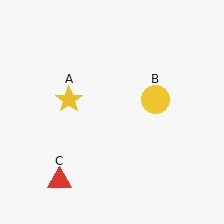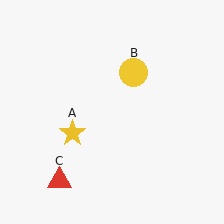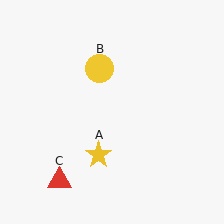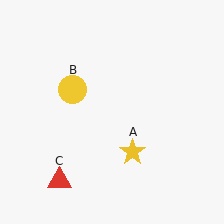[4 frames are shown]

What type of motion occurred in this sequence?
The yellow star (object A), yellow circle (object B) rotated counterclockwise around the center of the scene.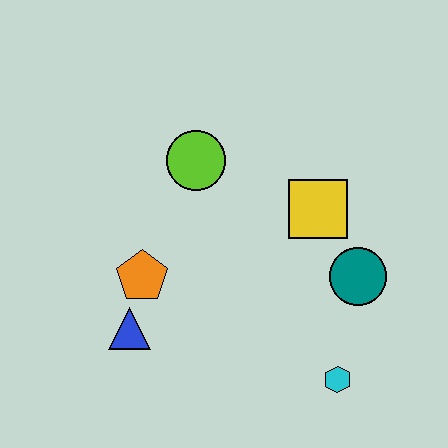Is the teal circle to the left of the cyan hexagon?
No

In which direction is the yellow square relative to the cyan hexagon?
The yellow square is above the cyan hexagon.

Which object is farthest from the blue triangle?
The teal circle is farthest from the blue triangle.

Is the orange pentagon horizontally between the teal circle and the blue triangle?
Yes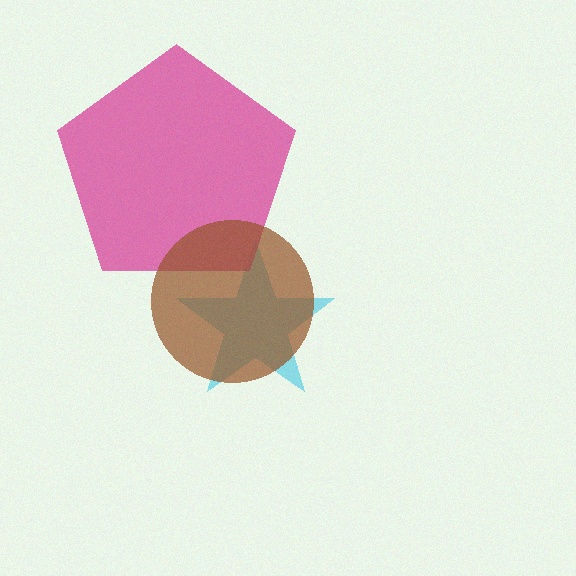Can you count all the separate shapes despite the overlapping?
Yes, there are 3 separate shapes.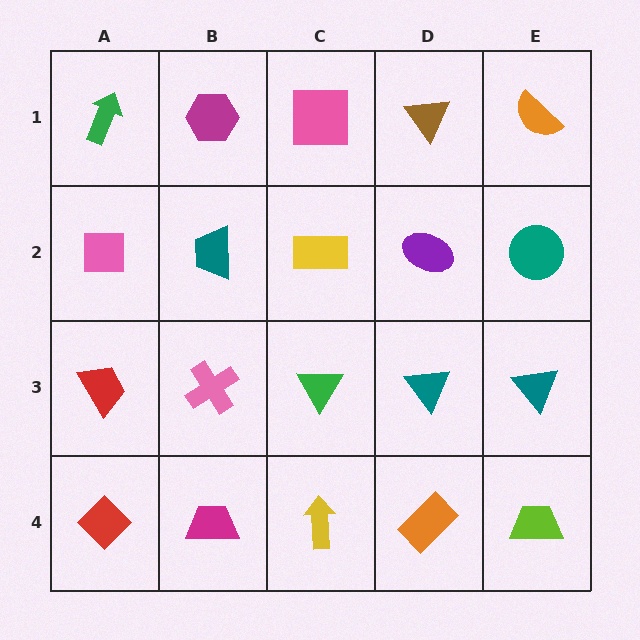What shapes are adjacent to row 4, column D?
A teal triangle (row 3, column D), a yellow arrow (row 4, column C), a lime trapezoid (row 4, column E).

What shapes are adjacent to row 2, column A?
A green arrow (row 1, column A), a red trapezoid (row 3, column A), a teal trapezoid (row 2, column B).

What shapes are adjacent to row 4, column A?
A red trapezoid (row 3, column A), a magenta trapezoid (row 4, column B).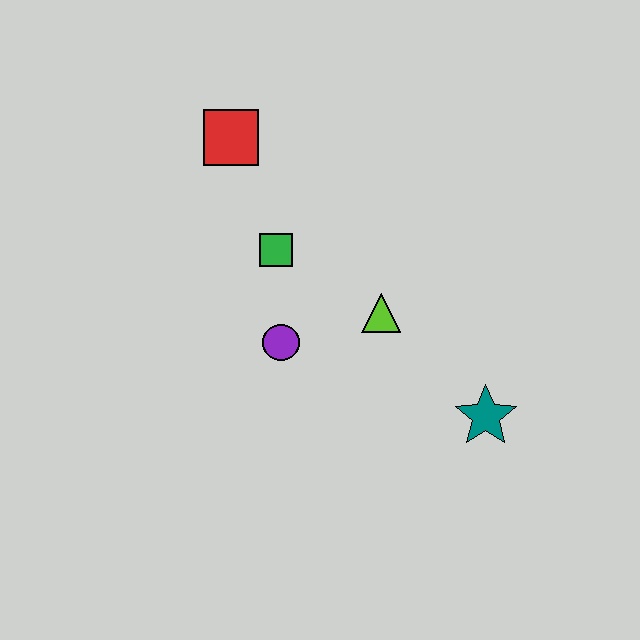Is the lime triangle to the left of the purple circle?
No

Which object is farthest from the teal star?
The red square is farthest from the teal star.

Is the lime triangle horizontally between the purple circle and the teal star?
Yes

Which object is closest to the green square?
The purple circle is closest to the green square.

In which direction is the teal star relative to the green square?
The teal star is to the right of the green square.